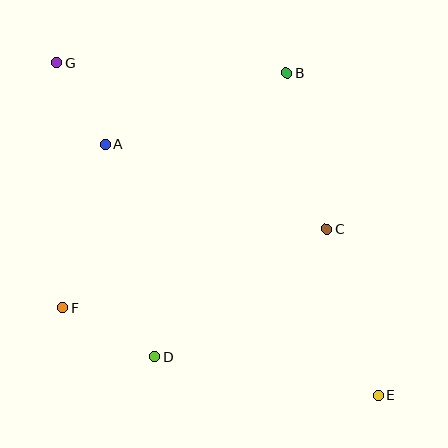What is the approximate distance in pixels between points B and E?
The distance between B and E is approximately 335 pixels.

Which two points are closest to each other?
Points A and G are closest to each other.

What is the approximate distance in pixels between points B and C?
The distance between B and C is approximately 161 pixels.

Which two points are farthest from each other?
Points E and G are farthest from each other.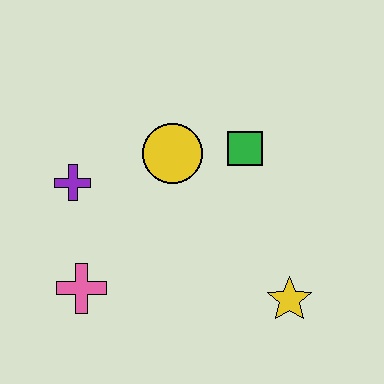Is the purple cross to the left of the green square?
Yes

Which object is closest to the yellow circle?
The green square is closest to the yellow circle.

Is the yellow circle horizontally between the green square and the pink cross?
Yes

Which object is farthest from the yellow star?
The purple cross is farthest from the yellow star.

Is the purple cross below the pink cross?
No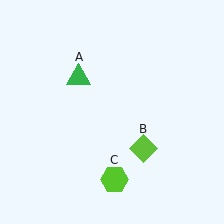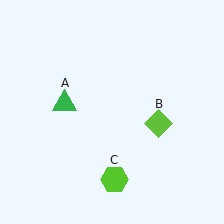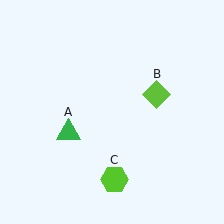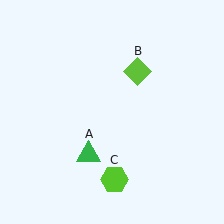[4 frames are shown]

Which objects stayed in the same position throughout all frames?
Lime hexagon (object C) remained stationary.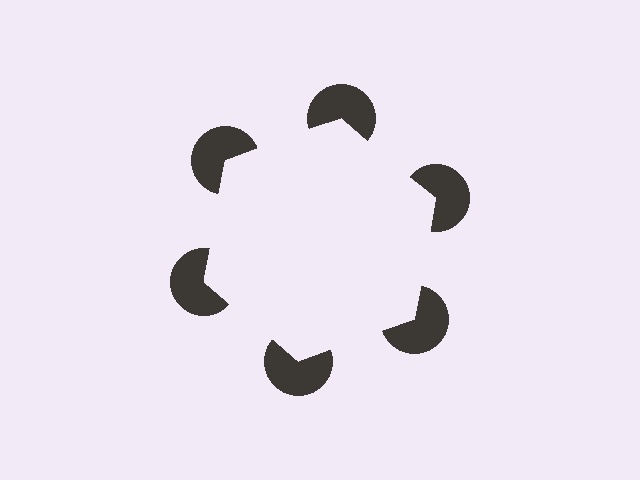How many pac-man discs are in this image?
There are 6 — one at each vertex of the illusory hexagon.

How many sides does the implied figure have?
6 sides.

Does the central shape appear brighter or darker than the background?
It typically appears slightly brighter than the background, even though no actual brightness change is drawn.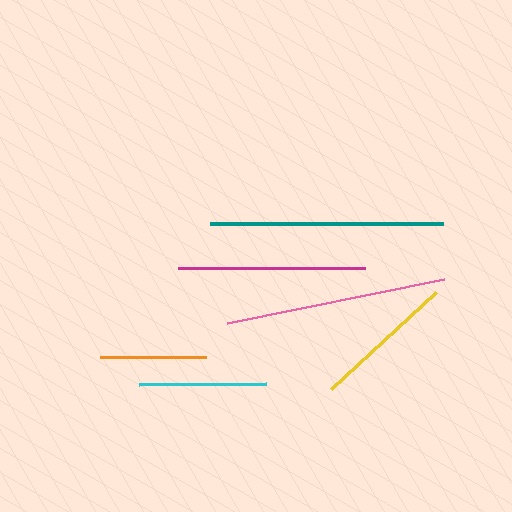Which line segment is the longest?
The teal line is the longest at approximately 233 pixels.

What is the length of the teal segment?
The teal segment is approximately 233 pixels long.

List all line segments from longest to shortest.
From longest to shortest: teal, pink, magenta, yellow, cyan, orange.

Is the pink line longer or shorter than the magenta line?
The pink line is longer than the magenta line.